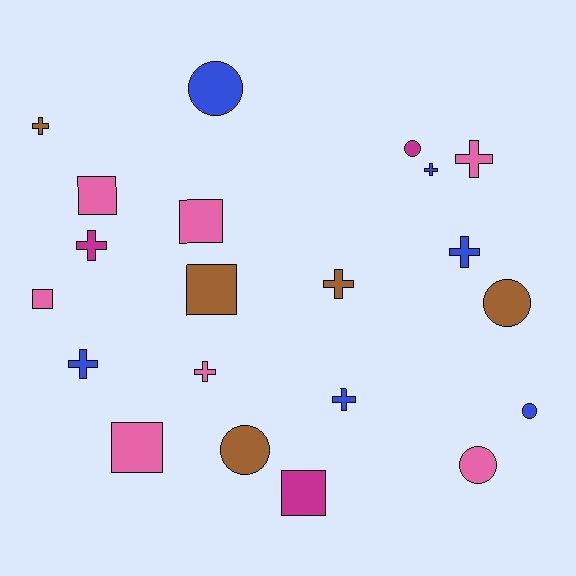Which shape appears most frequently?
Cross, with 9 objects.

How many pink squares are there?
There are 4 pink squares.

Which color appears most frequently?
Pink, with 7 objects.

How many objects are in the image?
There are 21 objects.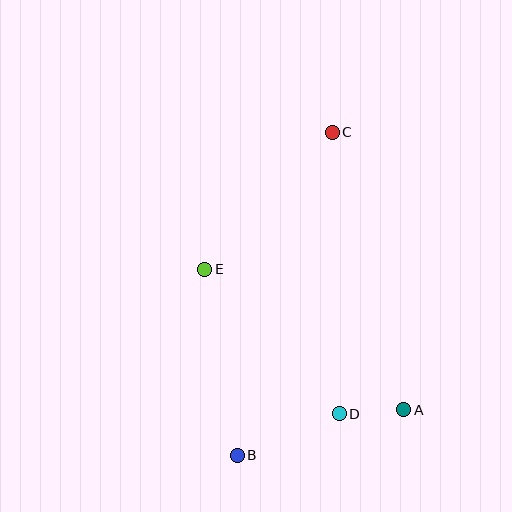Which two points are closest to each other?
Points A and D are closest to each other.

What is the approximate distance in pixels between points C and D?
The distance between C and D is approximately 282 pixels.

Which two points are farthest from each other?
Points B and C are farthest from each other.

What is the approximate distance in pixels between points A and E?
The distance between A and E is approximately 244 pixels.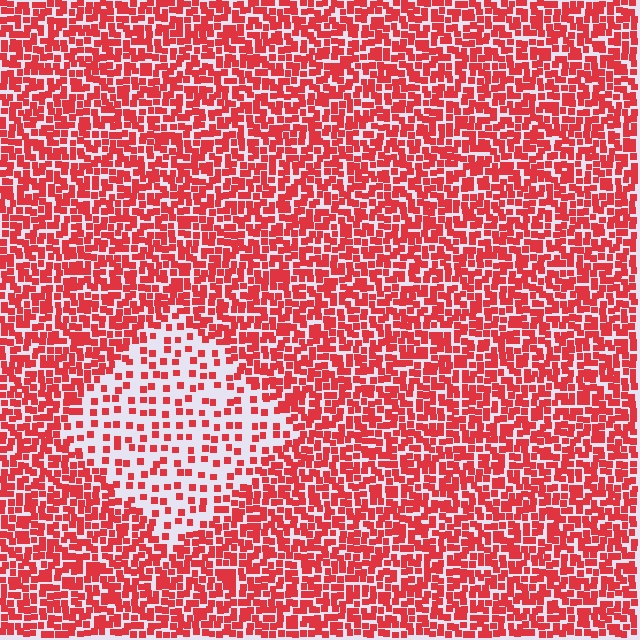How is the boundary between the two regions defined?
The boundary is defined by a change in element density (approximately 2.6x ratio). All elements are the same color, size, and shape.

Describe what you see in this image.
The image contains small red elements arranged at two different densities. A diamond-shaped region is visible where the elements are less densely packed than the surrounding area.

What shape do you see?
I see a diamond.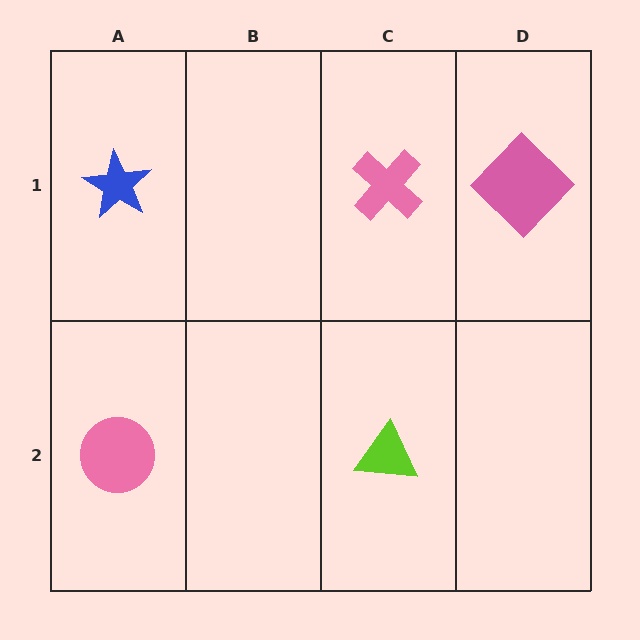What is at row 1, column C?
A pink cross.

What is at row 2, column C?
A lime triangle.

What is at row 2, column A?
A pink circle.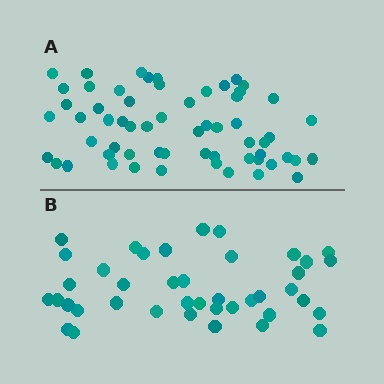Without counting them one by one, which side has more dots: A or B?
Region A (the top region) has more dots.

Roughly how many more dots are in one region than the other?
Region A has approximately 20 more dots than region B.